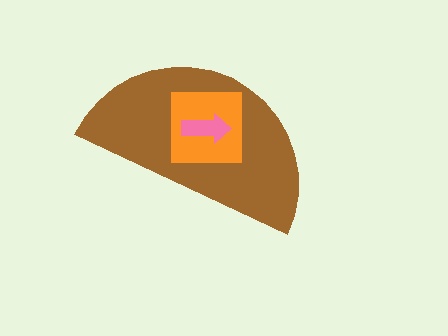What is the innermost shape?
The pink arrow.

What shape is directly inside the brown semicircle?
The orange square.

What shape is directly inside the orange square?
The pink arrow.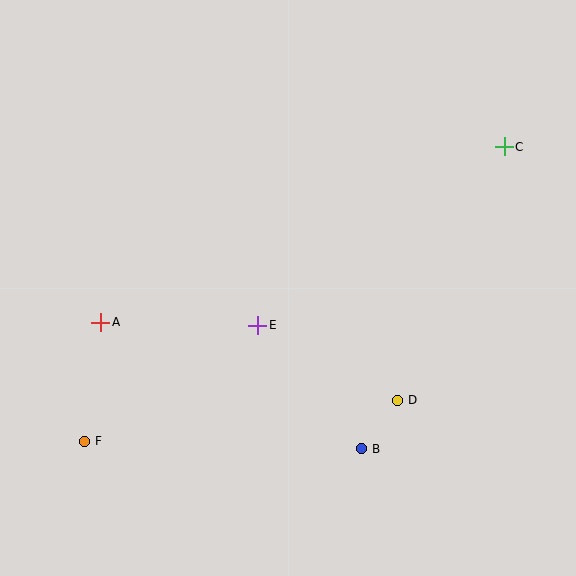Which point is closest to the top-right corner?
Point C is closest to the top-right corner.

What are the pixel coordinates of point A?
Point A is at (101, 322).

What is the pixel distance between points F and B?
The distance between F and B is 277 pixels.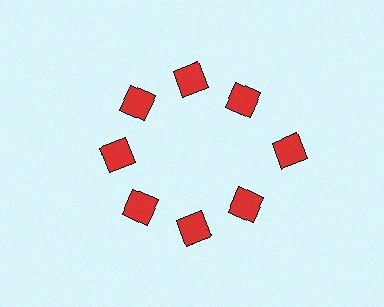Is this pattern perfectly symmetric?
No. The 8 red diamonds are arranged in a ring, but one element near the 3 o'clock position is pushed outward from the center, breaking the 8-fold rotational symmetry.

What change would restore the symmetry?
The symmetry would be restored by moving it inward, back onto the ring so that all 8 diamonds sit at equal angles and equal distance from the center.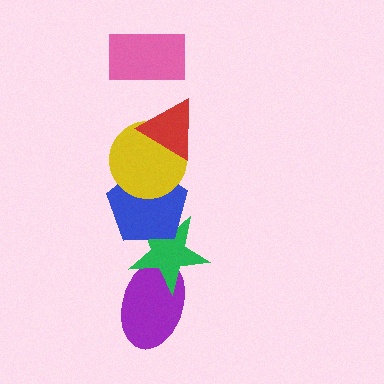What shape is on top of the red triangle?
The pink rectangle is on top of the red triangle.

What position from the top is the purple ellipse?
The purple ellipse is 6th from the top.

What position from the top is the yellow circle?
The yellow circle is 3rd from the top.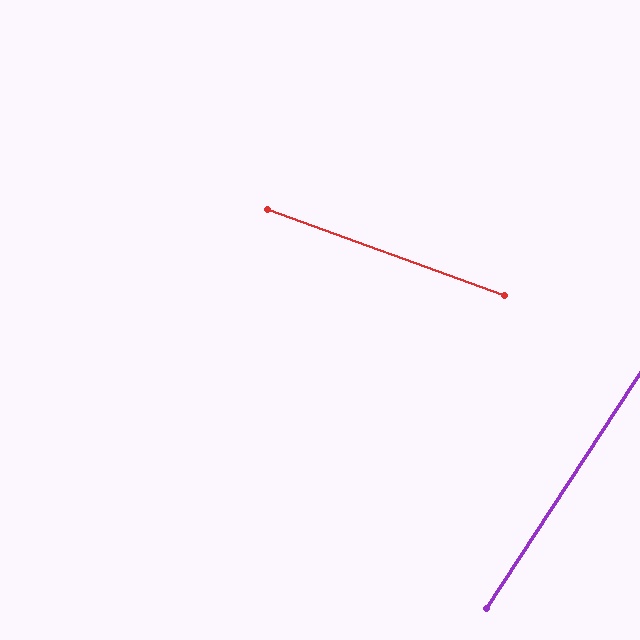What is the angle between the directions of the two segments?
Approximately 77 degrees.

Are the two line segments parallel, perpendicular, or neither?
Neither parallel nor perpendicular — they differ by about 77°.